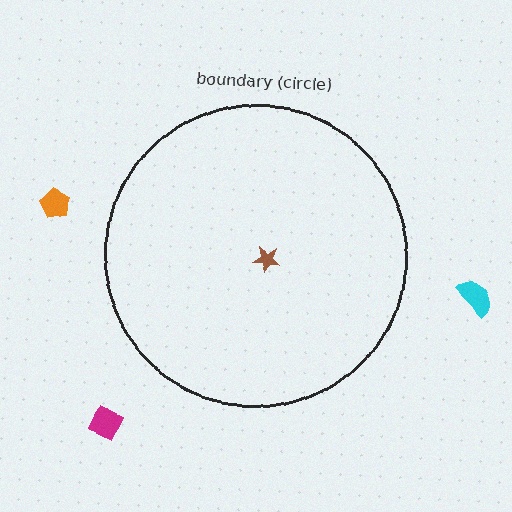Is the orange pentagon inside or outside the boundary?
Outside.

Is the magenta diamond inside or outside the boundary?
Outside.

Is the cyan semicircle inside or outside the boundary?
Outside.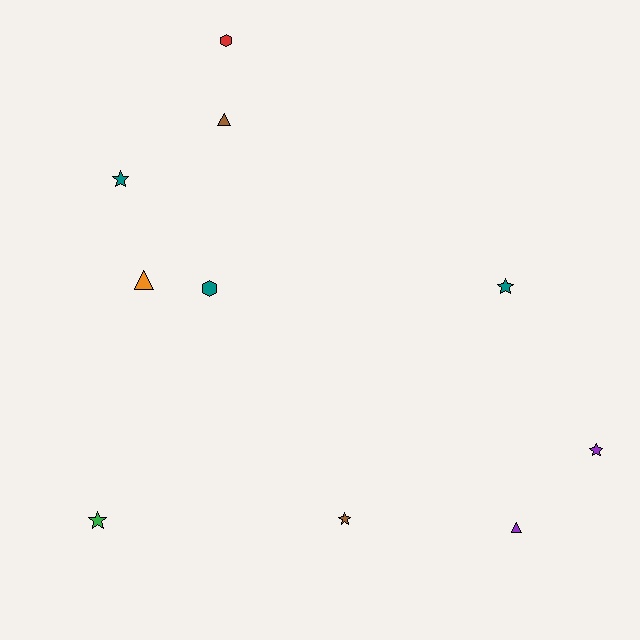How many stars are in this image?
There are 5 stars.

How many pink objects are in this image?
There are no pink objects.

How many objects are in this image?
There are 10 objects.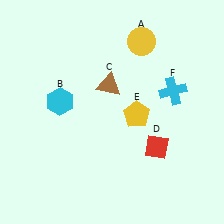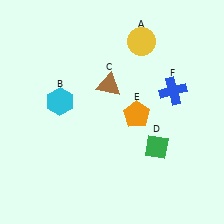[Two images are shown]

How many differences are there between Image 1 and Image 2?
There are 3 differences between the two images.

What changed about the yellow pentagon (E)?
In Image 1, E is yellow. In Image 2, it changed to orange.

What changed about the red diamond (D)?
In Image 1, D is red. In Image 2, it changed to green.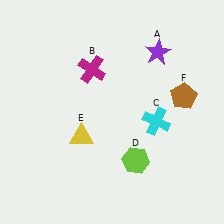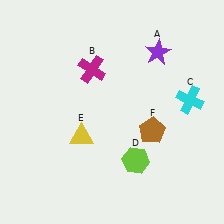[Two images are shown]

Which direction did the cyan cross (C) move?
The cyan cross (C) moved right.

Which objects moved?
The objects that moved are: the cyan cross (C), the brown pentagon (F).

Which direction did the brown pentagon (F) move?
The brown pentagon (F) moved down.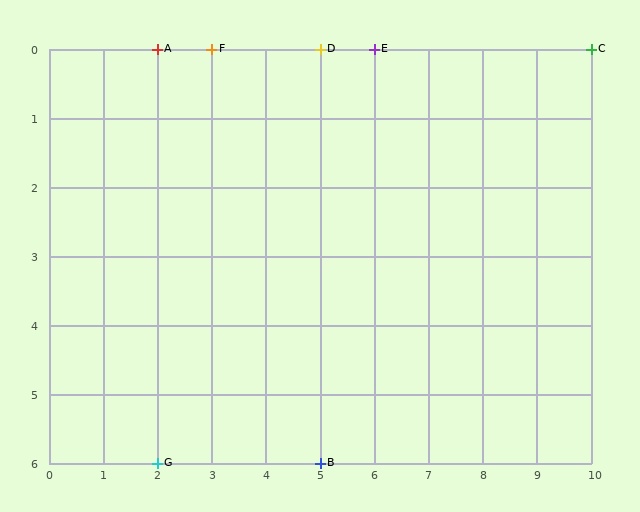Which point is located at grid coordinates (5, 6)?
Point B is at (5, 6).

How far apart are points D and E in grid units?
Points D and E are 1 column apart.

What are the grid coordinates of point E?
Point E is at grid coordinates (6, 0).